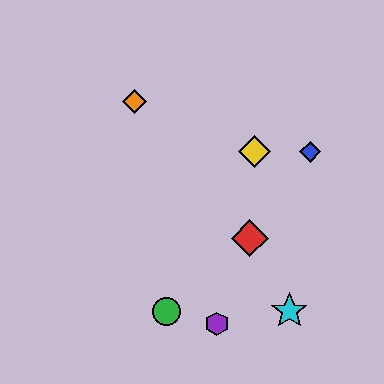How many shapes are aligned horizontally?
2 shapes (the blue diamond, the yellow diamond) are aligned horizontally.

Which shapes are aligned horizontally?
The blue diamond, the yellow diamond are aligned horizontally.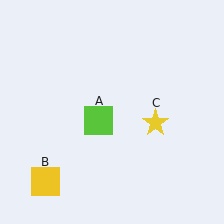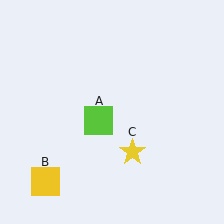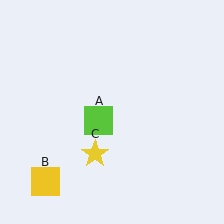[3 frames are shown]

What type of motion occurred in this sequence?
The yellow star (object C) rotated clockwise around the center of the scene.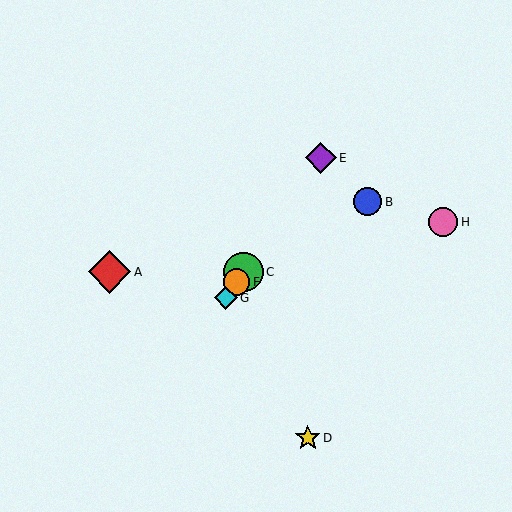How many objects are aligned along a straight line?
4 objects (C, E, F, G) are aligned along a straight line.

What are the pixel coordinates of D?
Object D is at (308, 438).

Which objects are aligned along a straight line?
Objects C, E, F, G are aligned along a straight line.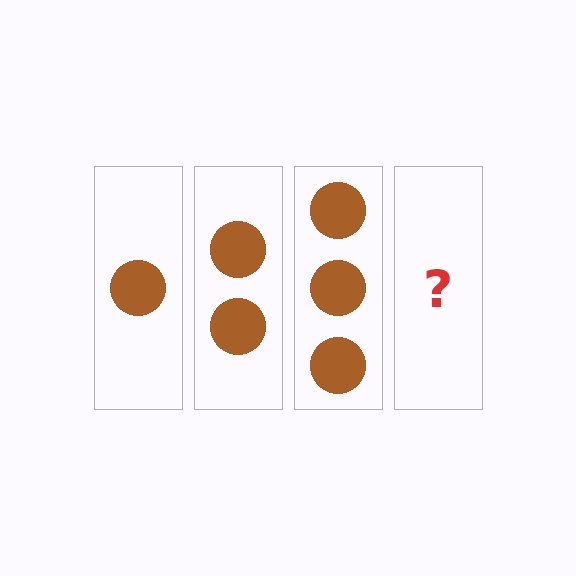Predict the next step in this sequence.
The next step is 4 circles.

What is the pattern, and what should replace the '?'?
The pattern is that each step adds one more circle. The '?' should be 4 circles.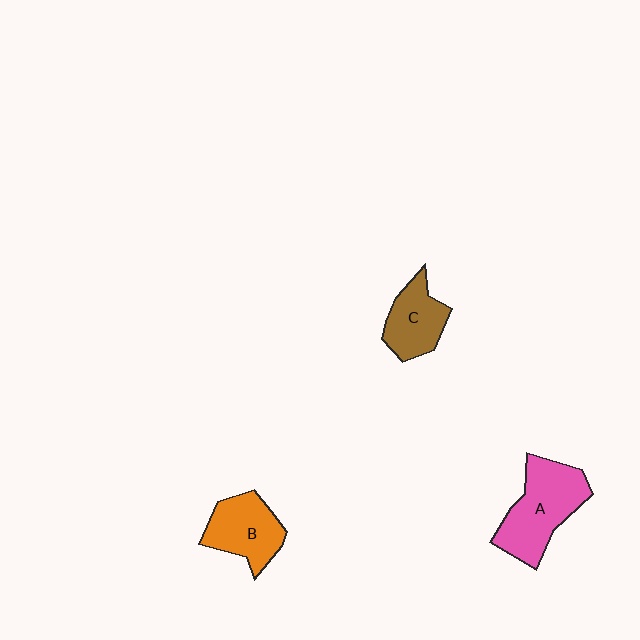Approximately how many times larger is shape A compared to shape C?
Approximately 1.6 times.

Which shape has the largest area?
Shape A (pink).